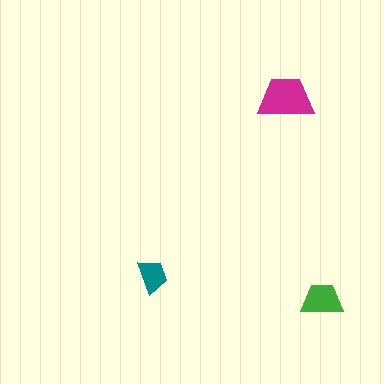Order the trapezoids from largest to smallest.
the magenta one, the green one, the teal one.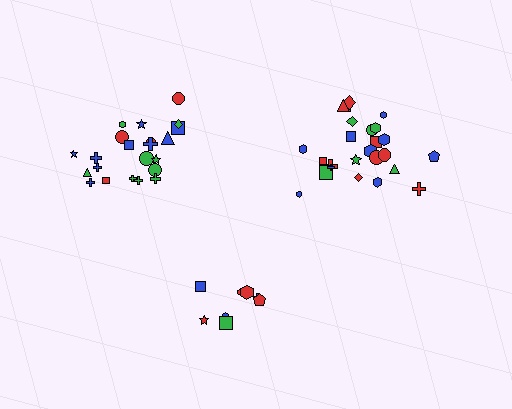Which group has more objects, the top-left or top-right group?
The top-right group.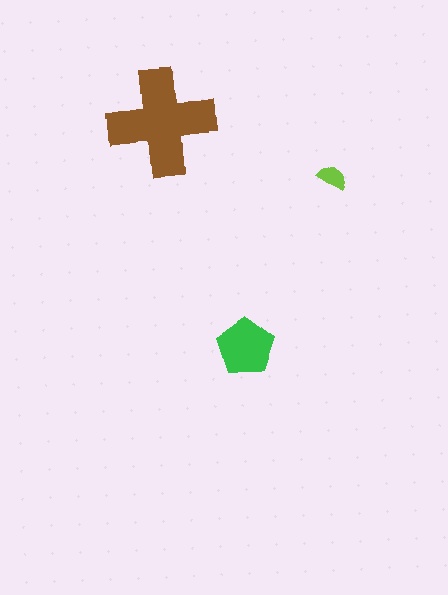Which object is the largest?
The brown cross.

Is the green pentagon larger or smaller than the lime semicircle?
Larger.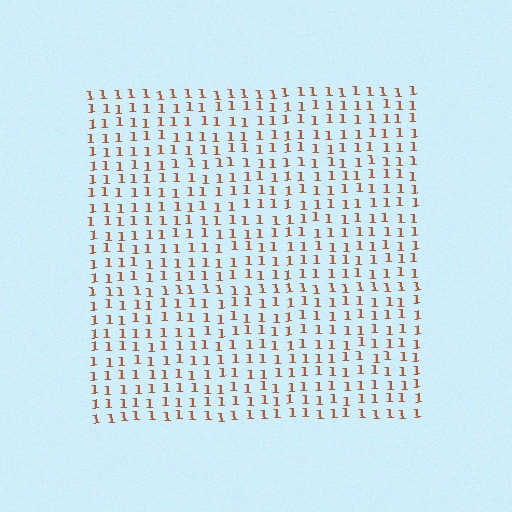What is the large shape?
The large shape is a square.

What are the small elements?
The small elements are digit 1's.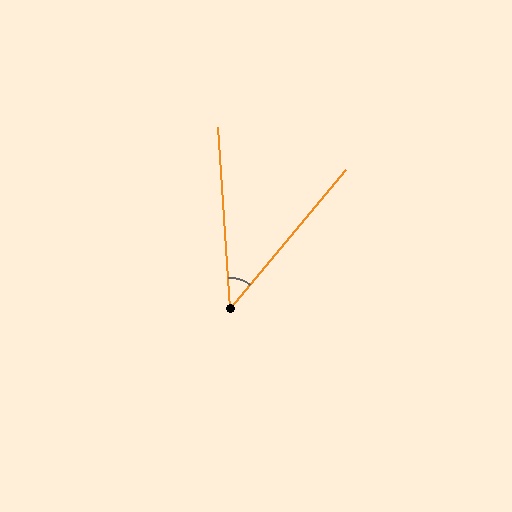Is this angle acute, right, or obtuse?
It is acute.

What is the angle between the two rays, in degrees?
Approximately 44 degrees.